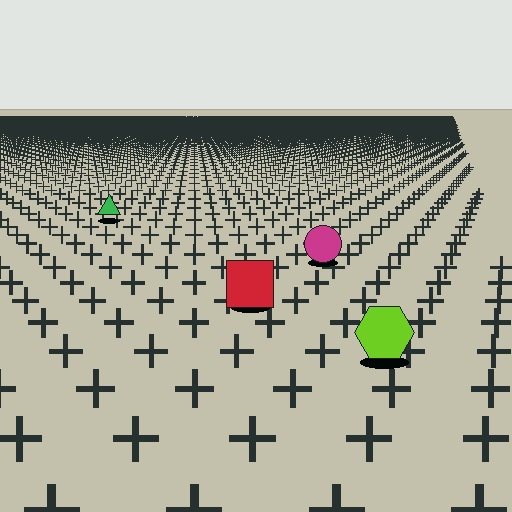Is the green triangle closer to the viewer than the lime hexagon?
No. The lime hexagon is closer — you can tell from the texture gradient: the ground texture is coarser near it.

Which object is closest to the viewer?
The lime hexagon is closest. The texture marks near it are larger and more spread out.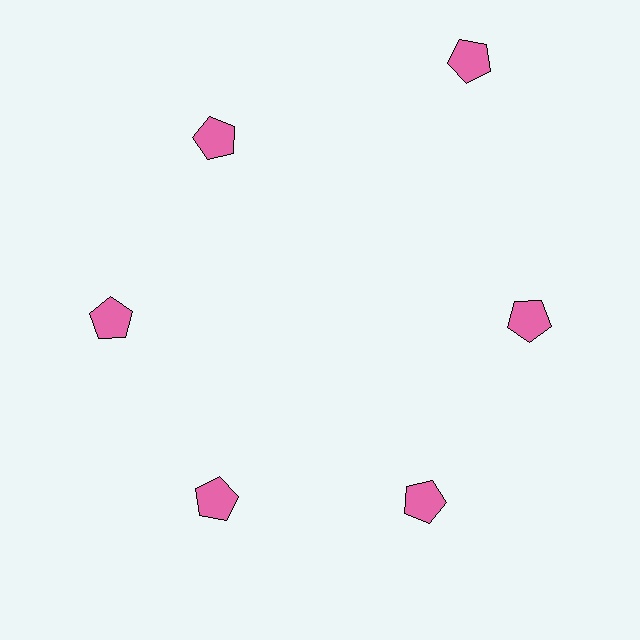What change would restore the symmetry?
The symmetry would be restored by moving it inward, back onto the ring so that all 6 pentagons sit at equal angles and equal distance from the center.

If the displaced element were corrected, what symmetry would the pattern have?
It would have 6-fold rotational symmetry — the pattern would map onto itself every 60 degrees.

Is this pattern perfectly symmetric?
No. The 6 pink pentagons are arranged in a ring, but one element near the 1 o'clock position is pushed outward from the center, breaking the 6-fold rotational symmetry.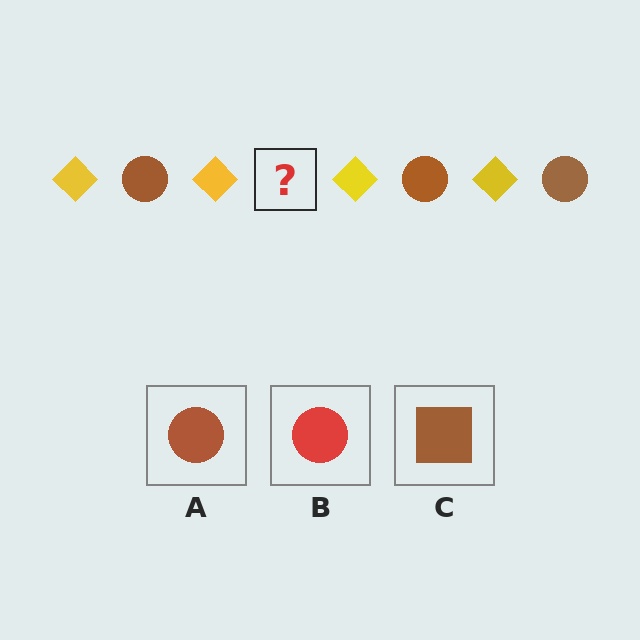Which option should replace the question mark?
Option A.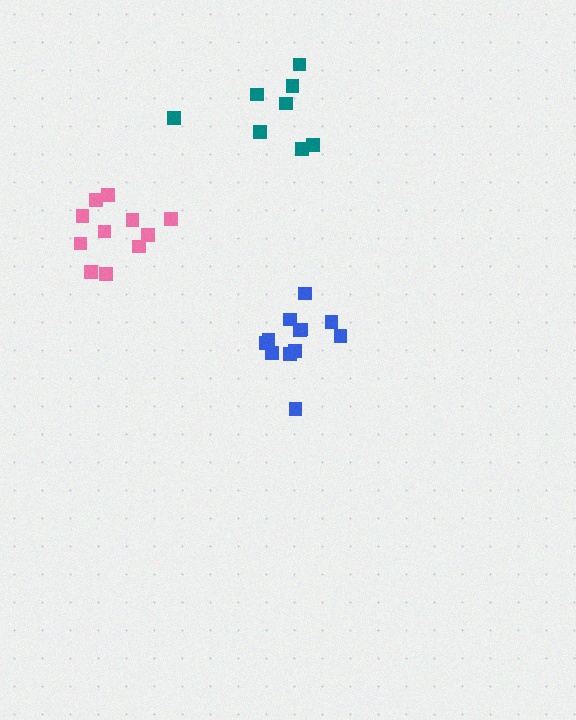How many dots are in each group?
Group 1: 11 dots, Group 2: 12 dots, Group 3: 8 dots (31 total).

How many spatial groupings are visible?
There are 3 spatial groupings.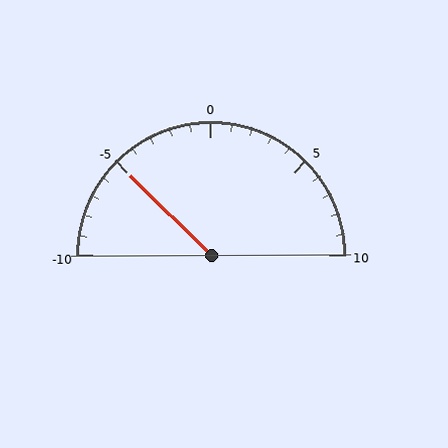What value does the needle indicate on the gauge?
The needle indicates approximately -5.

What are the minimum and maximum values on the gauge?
The gauge ranges from -10 to 10.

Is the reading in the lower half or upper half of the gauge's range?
The reading is in the lower half of the range (-10 to 10).